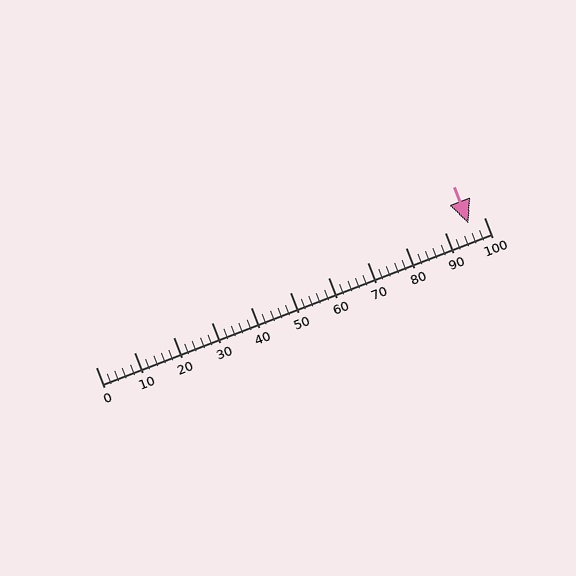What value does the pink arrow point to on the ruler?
The pink arrow points to approximately 96.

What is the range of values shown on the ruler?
The ruler shows values from 0 to 100.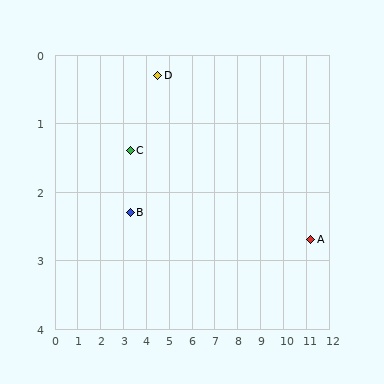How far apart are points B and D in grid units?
Points B and D are about 2.3 grid units apart.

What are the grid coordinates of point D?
Point D is at approximately (4.5, 0.3).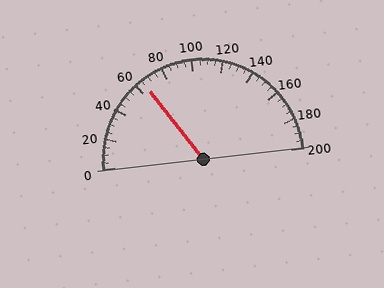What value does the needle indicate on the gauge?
The needle indicates approximately 65.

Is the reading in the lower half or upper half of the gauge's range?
The reading is in the lower half of the range (0 to 200).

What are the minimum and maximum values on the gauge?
The gauge ranges from 0 to 200.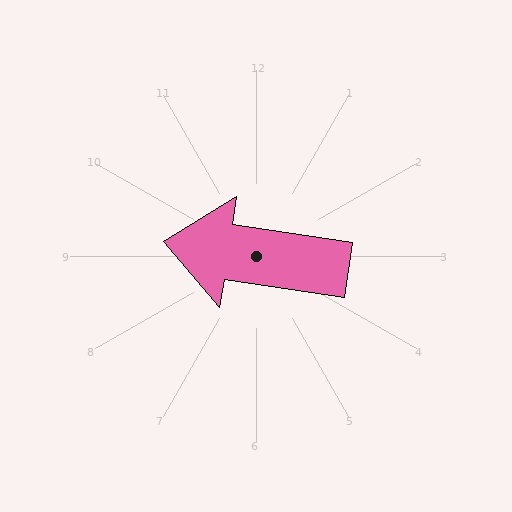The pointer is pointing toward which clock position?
Roughly 9 o'clock.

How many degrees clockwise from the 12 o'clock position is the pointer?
Approximately 279 degrees.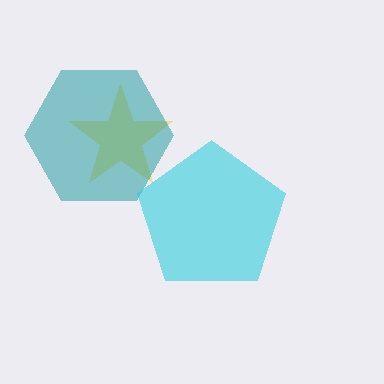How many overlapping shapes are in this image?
There are 3 overlapping shapes in the image.